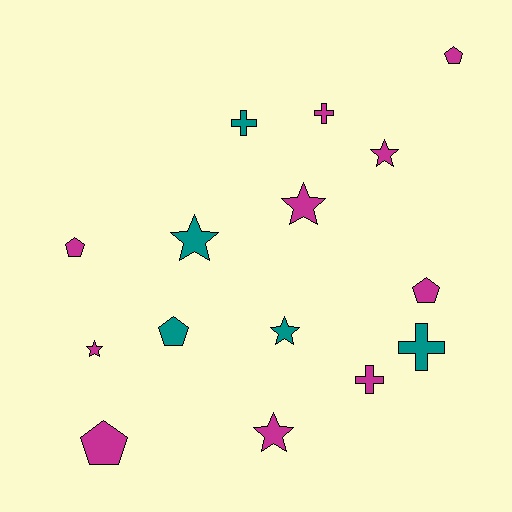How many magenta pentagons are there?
There are 4 magenta pentagons.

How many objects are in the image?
There are 15 objects.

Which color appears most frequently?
Magenta, with 10 objects.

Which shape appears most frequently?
Star, with 6 objects.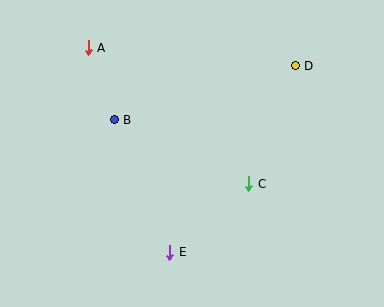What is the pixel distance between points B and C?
The distance between B and C is 149 pixels.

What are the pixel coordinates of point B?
Point B is at (114, 120).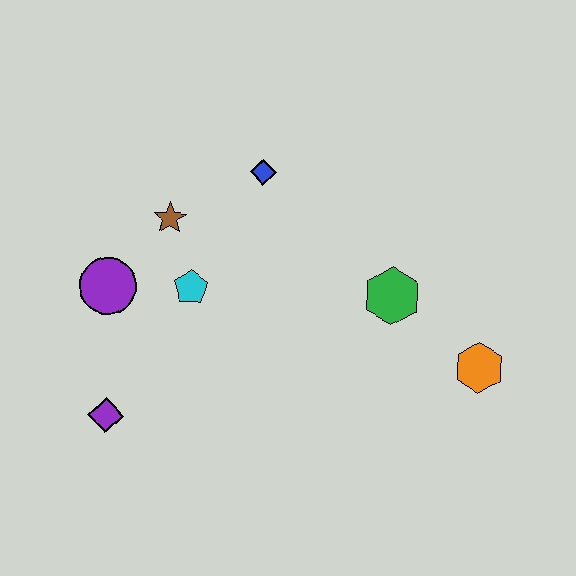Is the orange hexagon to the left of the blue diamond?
No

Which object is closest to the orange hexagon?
The green hexagon is closest to the orange hexagon.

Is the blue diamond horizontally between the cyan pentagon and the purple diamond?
No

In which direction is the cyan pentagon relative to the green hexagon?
The cyan pentagon is to the left of the green hexagon.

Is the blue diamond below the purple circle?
No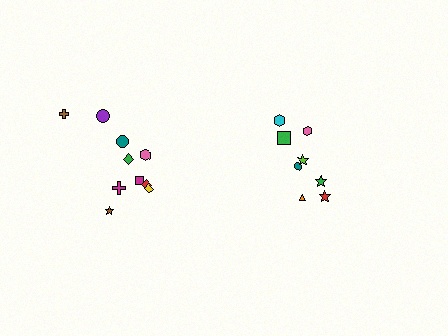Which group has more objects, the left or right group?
The left group.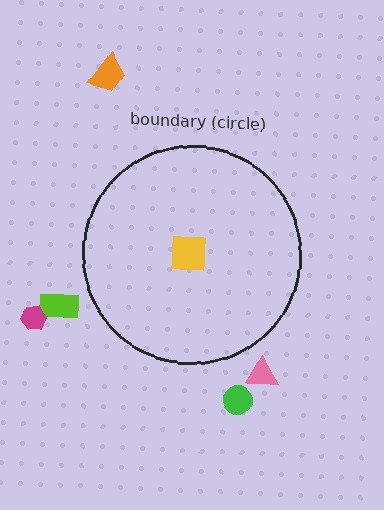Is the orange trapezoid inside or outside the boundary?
Outside.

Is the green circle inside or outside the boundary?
Outside.